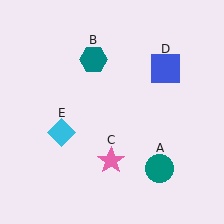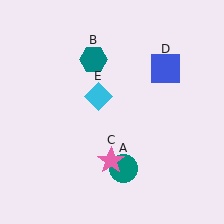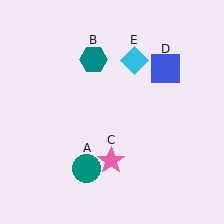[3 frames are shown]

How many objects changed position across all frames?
2 objects changed position: teal circle (object A), cyan diamond (object E).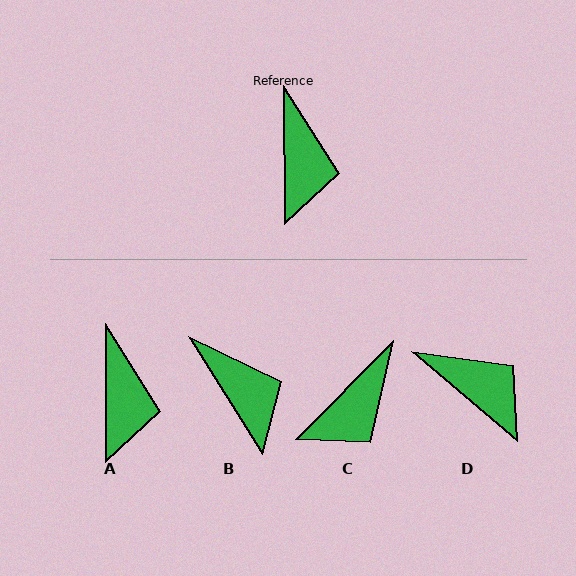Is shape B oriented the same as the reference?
No, it is off by about 32 degrees.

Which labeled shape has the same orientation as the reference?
A.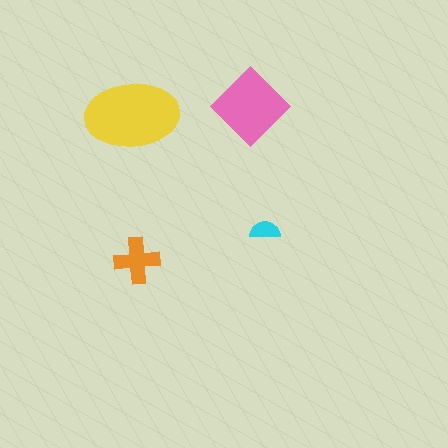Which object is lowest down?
The orange cross is bottommost.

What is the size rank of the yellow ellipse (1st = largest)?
1st.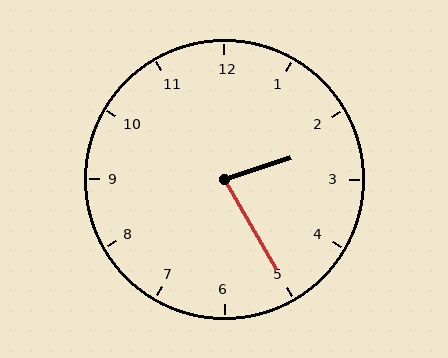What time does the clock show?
2:25.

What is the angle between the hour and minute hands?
Approximately 78 degrees.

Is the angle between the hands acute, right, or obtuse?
It is acute.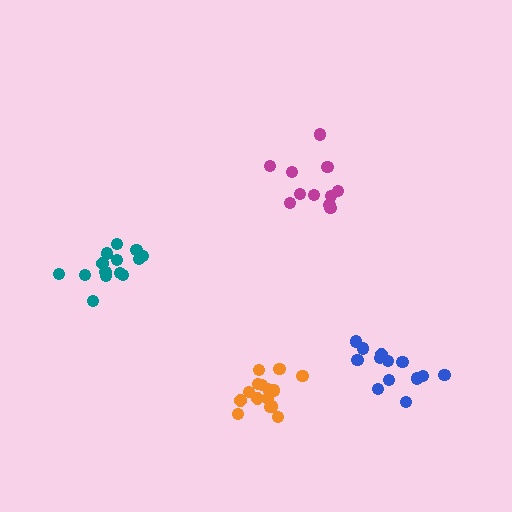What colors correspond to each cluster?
The clusters are colored: blue, orange, teal, magenta.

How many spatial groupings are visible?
There are 4 spatial groupings.